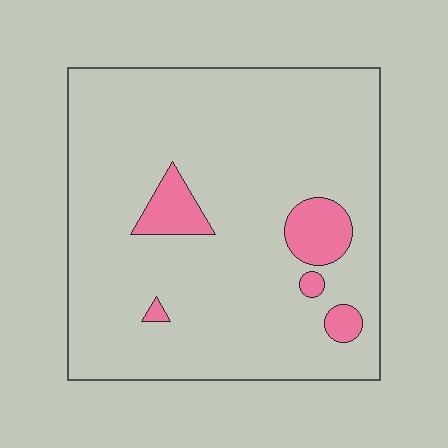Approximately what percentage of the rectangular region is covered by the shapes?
Approximately 10%.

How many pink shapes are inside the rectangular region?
5.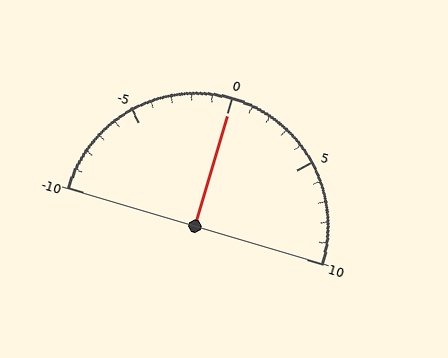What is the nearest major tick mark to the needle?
The nearest major tick mark is 0.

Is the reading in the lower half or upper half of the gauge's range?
The reading is in the upper half of the range (-10 to 10).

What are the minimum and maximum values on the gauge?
The gauge ranges from -10 to 10.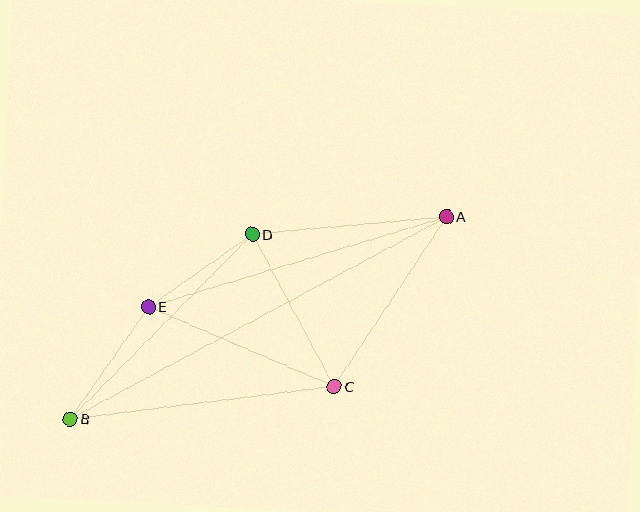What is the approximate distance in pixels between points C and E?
The distance between C and E is approximately 202 pixels.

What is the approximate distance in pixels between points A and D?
The distance between A and D is approximately 195 pixels.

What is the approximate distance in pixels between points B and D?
The distance between B and D is approximately 259 pixels.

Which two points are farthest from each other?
Points A and B are farthest from each other.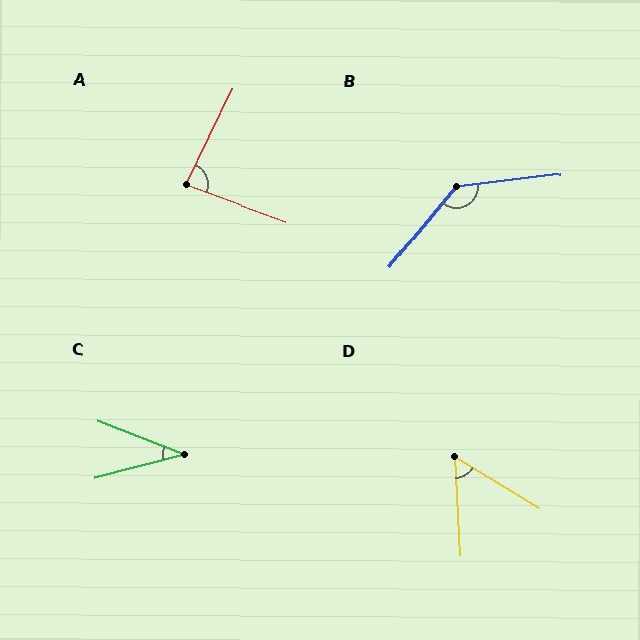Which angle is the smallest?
C, at approximately 36 degrees.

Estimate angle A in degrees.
Approximately 84 degrees.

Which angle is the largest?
B, at approximately 136 degrees.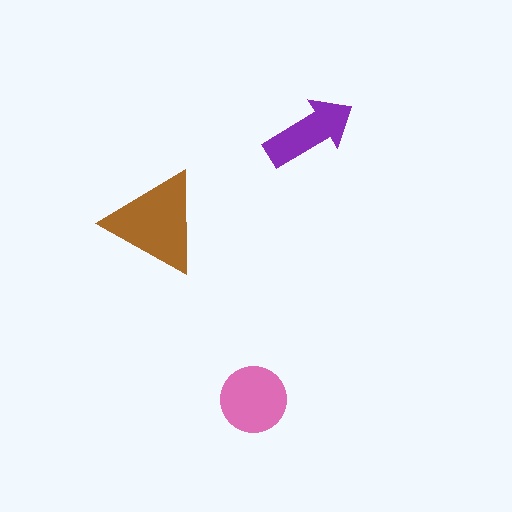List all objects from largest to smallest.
The brown triangle, the pink circle, the purple arrow.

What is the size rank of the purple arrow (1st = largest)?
3rd.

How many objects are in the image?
There are 3 objects in the image.